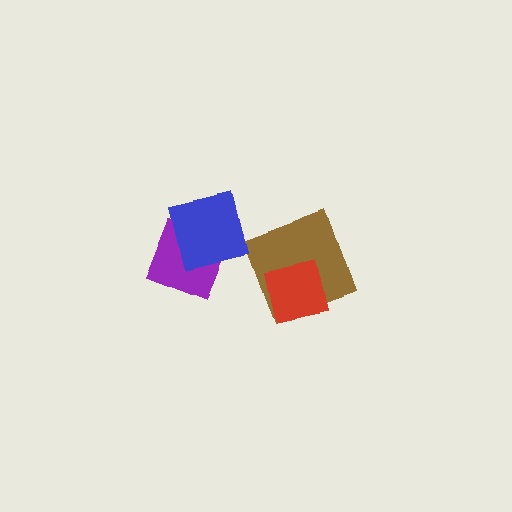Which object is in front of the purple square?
The blue square is in front of the purple square.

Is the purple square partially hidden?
Yes, it is partially covered by another shape.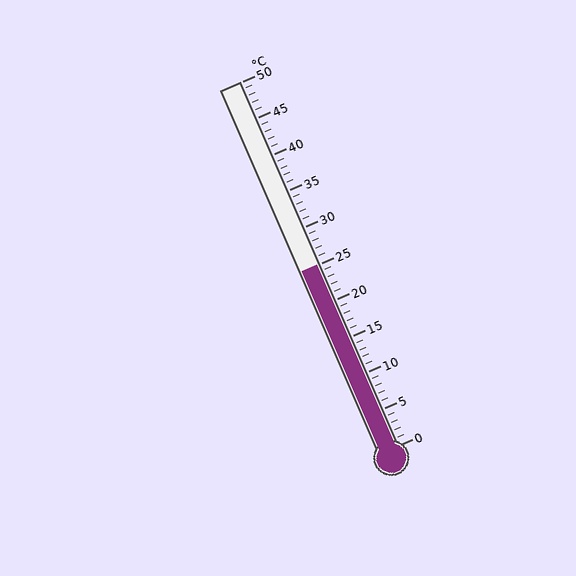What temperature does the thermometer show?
The thermometer shows approximately 25°C.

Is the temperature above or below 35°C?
The temperature is below 35°C.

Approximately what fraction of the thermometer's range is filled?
The thermometer is filled to approximately 50% of its range.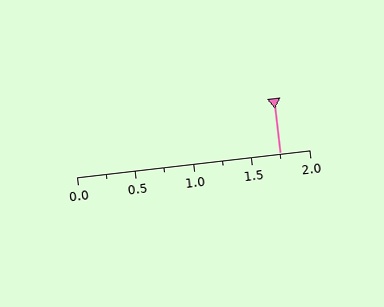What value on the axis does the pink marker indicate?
The marker indicates approximately 1.75.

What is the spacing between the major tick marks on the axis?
The major ticks are spaced 0.5 apart.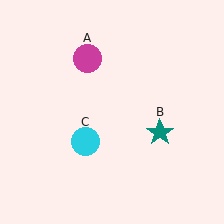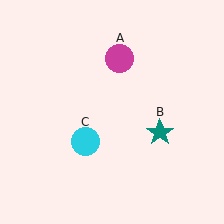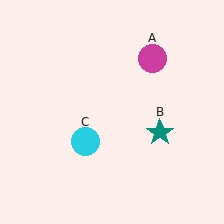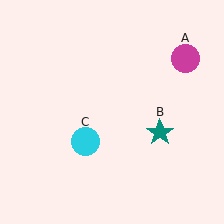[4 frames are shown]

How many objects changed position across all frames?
1 object changed position: magenta circle (object A).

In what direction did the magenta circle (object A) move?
The magenta circle (object A) moved right.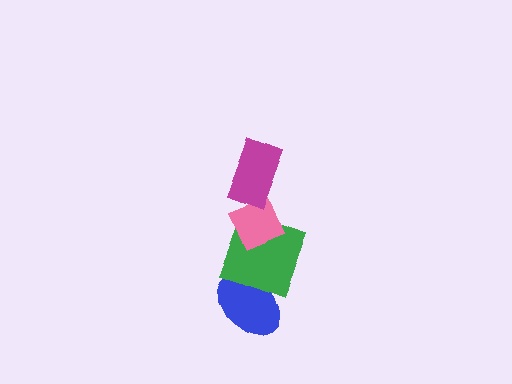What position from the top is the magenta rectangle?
The magenta rectangle is 1st from the top.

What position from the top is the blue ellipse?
The blue ellipse is 4th from the top.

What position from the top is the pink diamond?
The pink diamond is 2nd from the top.